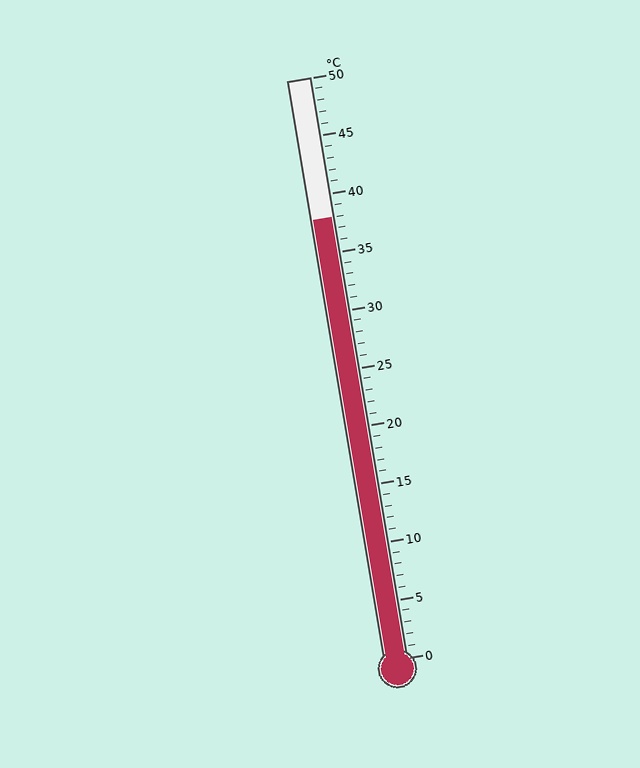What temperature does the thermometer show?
The thermometer shows approximately 38°C.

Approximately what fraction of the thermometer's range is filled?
The thermometer is filled to approximately 75% of its range.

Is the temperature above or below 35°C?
The temperature is above 35°C.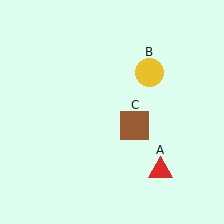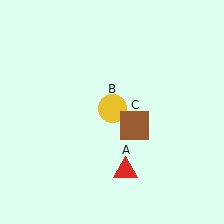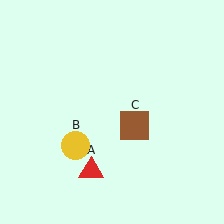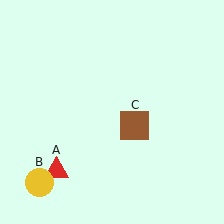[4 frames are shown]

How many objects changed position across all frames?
2 objects changed position: red triangle (object A), yellow circle (object B).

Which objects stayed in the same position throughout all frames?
Brown square (object C) remained stationary.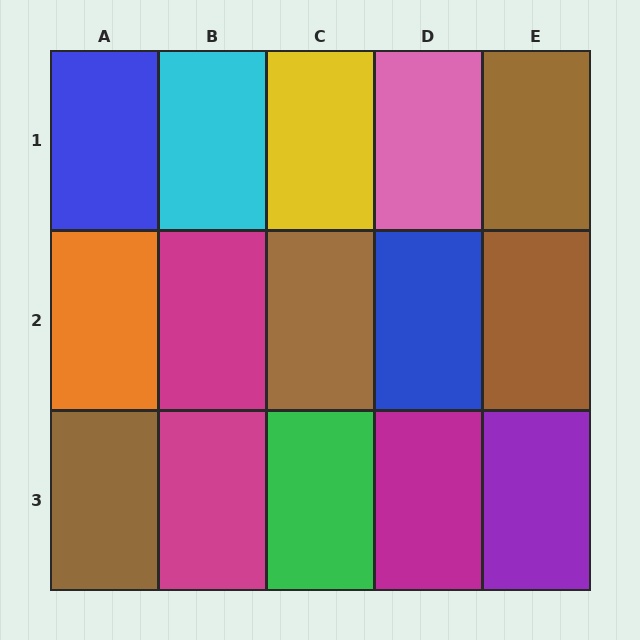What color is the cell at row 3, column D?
Magenta.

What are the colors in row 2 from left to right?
Orange, magenta, brown, blue, brown.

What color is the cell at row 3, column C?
Green.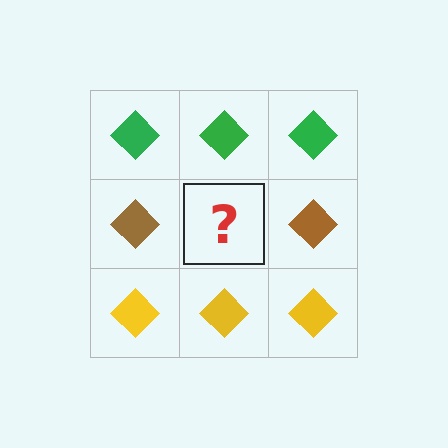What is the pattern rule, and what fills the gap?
The rule is that each row has a consistent color. The gap should be filled with a brown diamond.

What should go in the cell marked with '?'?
The missing cell should contain a brown diamond.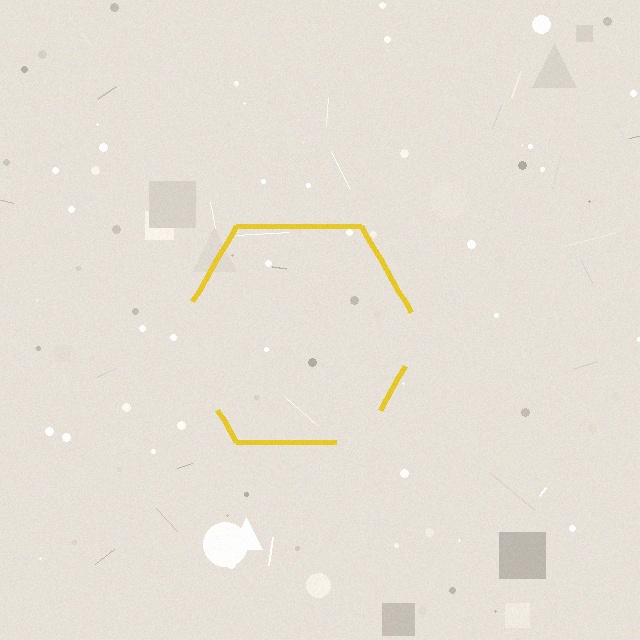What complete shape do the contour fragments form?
The contour fragments form a hexagon.